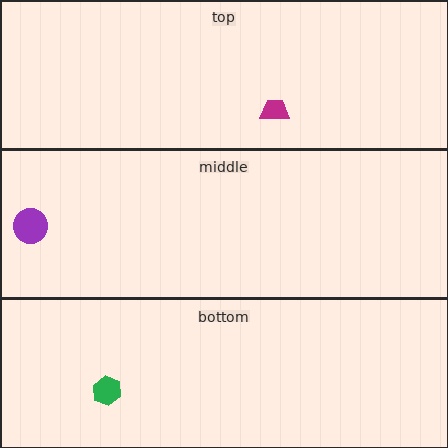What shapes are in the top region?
The magenta trapezoid.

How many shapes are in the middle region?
1.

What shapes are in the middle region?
The purple circle.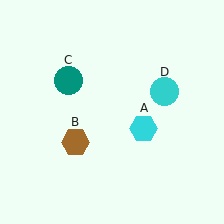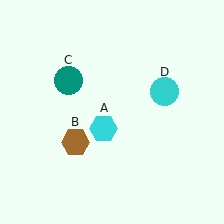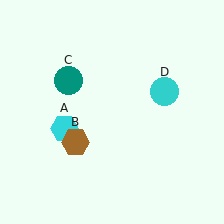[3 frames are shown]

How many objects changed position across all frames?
1 object changed position: cyan hexagon (object A).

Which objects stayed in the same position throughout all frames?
Brown hexagon (object B) and teal circle (object C) and cyan circle (object D) remained stationary.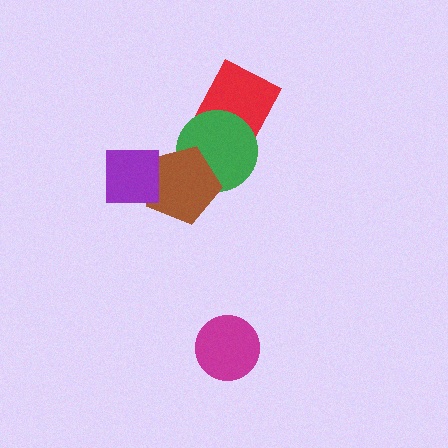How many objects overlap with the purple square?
1 object overlaps with the purple square.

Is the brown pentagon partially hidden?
Yes, it is partially covered by another shape.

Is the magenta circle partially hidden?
No, no other shape covers it.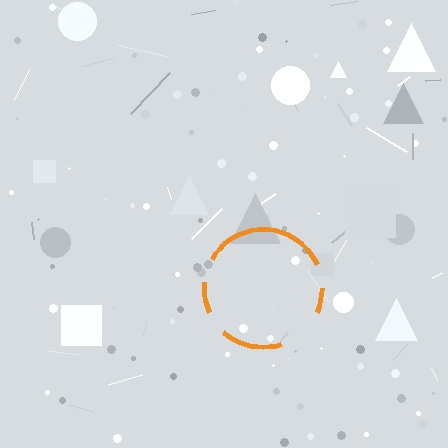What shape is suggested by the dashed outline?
The dashed outline suggests a circle.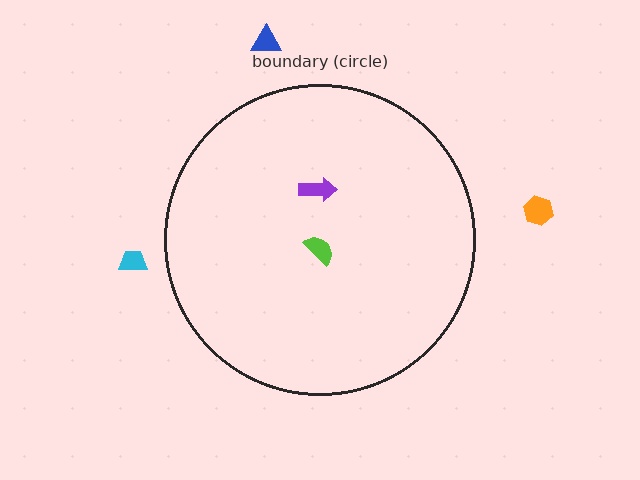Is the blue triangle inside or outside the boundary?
Outside.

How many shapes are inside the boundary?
2 inside, 3 outside.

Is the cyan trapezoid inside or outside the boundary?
Outside.